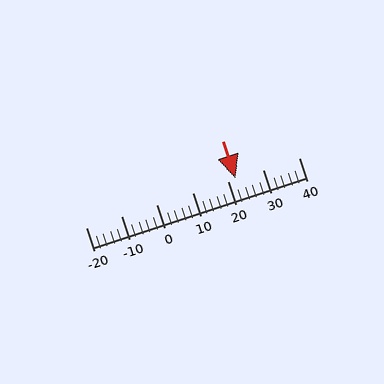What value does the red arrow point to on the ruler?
The red arrow points to approximately 22.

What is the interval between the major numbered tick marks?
The major tick marks are spaced 10 units apart.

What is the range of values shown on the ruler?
The ruler shows values from -20 to 40.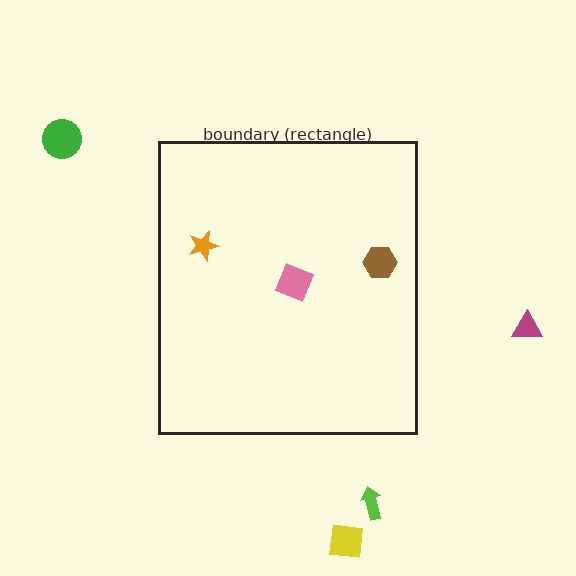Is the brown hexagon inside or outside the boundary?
Inside.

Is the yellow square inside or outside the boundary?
Outside.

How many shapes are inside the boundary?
3 inside, 4 outside.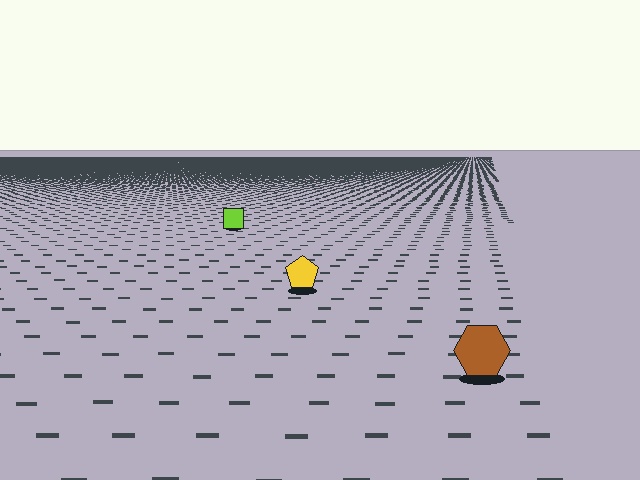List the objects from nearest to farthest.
From nearest to farthest: the brown hexagon, the yellow pentagon, the lime square.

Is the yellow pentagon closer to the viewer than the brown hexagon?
No. The brown hexagon is closer — you can tell from the texture gradient: the ground texture is coarser near it.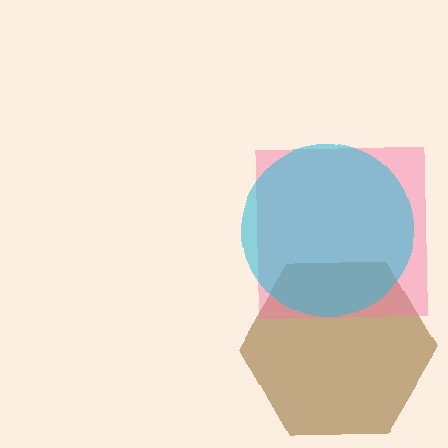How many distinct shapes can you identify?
There are 3 distinct shapes: a brown hexagon, a pink square, a cyan circle.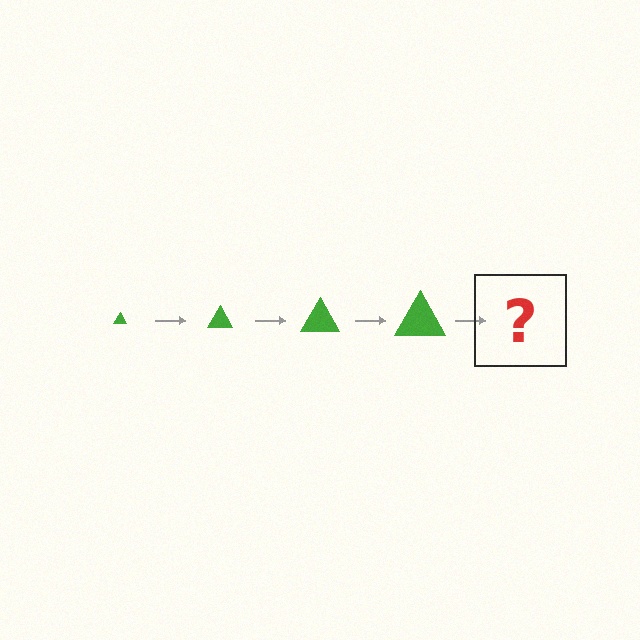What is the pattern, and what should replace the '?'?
The pattern is that the triangle gets progressively larger each step. The '?' should be a green triangle, larger than the previous one.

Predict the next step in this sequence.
The next step is a green triangle, larger than the previous one.